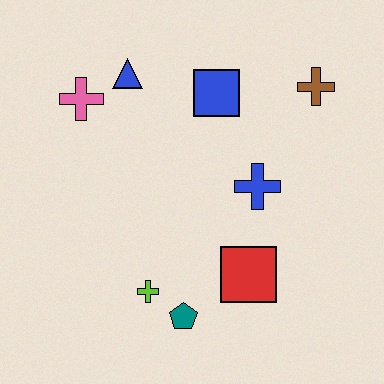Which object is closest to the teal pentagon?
The lime cross is closest to the teal pentagon.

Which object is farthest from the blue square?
The teal pentagon is farthest from the blue square.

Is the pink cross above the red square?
Yes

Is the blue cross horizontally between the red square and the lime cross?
No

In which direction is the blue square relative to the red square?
The blue square is above the red square.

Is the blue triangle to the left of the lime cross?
Yes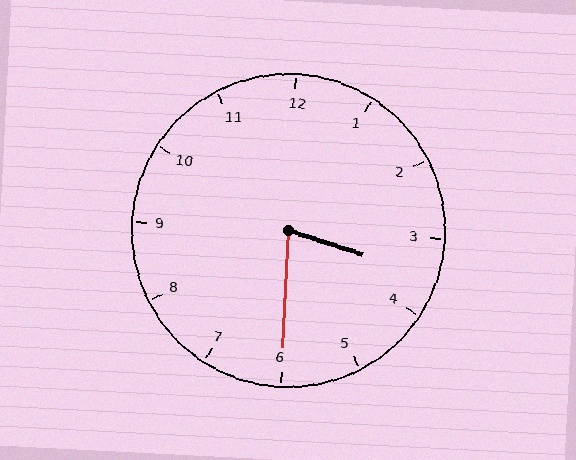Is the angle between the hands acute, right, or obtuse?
It is acute.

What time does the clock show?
3:30.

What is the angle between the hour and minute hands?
Approximately 75 degrees.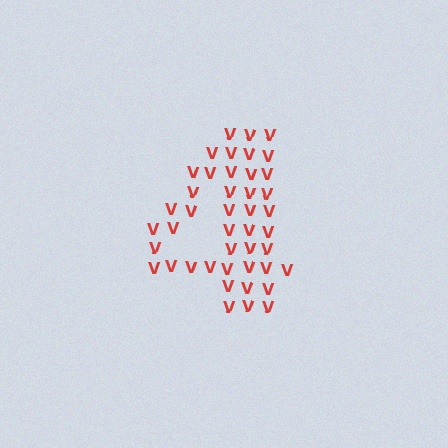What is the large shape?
The large shape is the digit 4.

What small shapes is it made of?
It is made of small letter V's.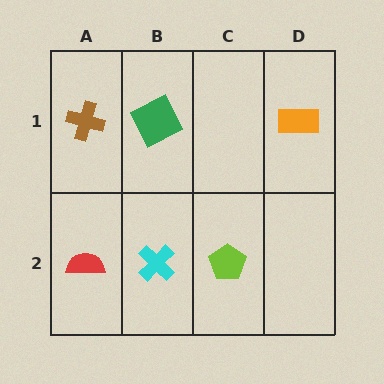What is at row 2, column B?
A cyan cross.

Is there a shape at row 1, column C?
No, that cell is empty.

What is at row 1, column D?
An orange rectangle.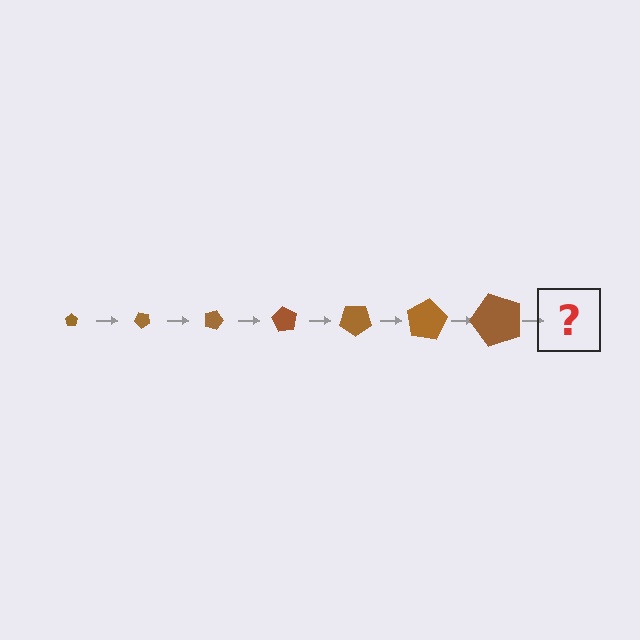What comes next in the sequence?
The next element should be a pentagon, larger than the previous one and rotated 315 degrees from the start.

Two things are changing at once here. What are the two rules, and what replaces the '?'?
The two rules are that the pentagon grows larger each step and it rotates 45 degrees each step. The '?' should be a pentagon, larger than the previous one and rotated 315 degrees from the start.